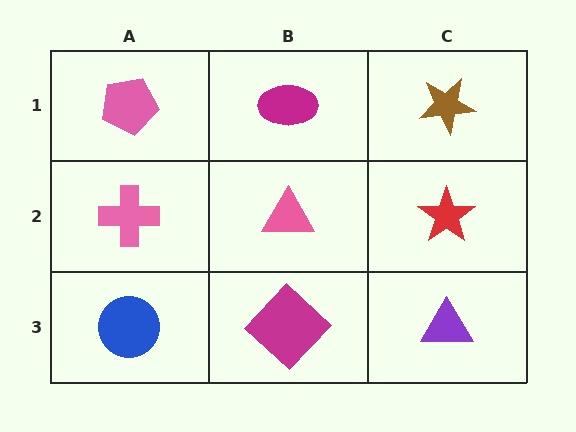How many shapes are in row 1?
3 shapes.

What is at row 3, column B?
A magenta diamond.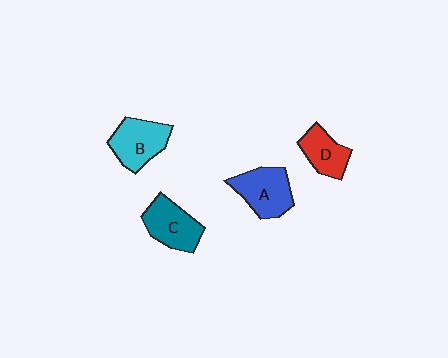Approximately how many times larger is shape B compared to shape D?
Approximately 1.3 times.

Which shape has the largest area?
Shape A (blue).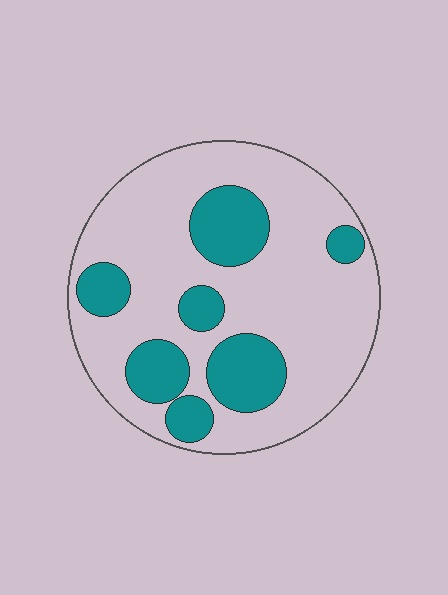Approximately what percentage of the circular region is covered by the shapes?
Approximately 25%.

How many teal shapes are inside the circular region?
7.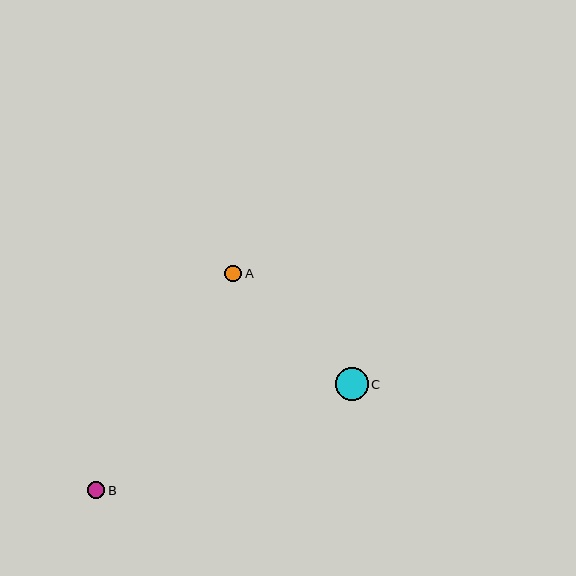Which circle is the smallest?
Circle A is the smallest with a size of approximately 17 pixels.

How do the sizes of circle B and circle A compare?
Circle B and circle A are approximately the same size.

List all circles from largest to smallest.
From largest to smallest: C, B, A.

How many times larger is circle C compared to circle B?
Circle C is approximately 1.8 times the size of circle B.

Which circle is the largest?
Circle C is the largest with a size of approximately 33 pixels.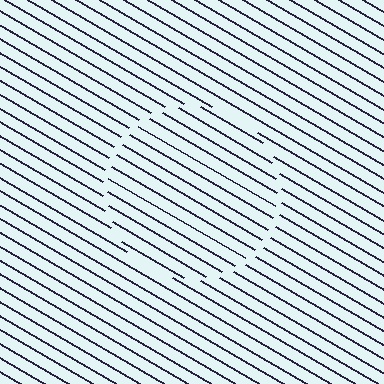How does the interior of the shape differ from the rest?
The interior of the shape contains the same grating, shifted by half a period — the contour is defined by the phase discontinuity where line-ends from the inner and outer gratings abut.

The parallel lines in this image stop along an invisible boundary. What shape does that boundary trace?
An illusory circle. The interior of the shape contains the same grating, shifted by half a period — the contour is defined by the phase discontinuity where line-ends from the inner and outer gratings abut.